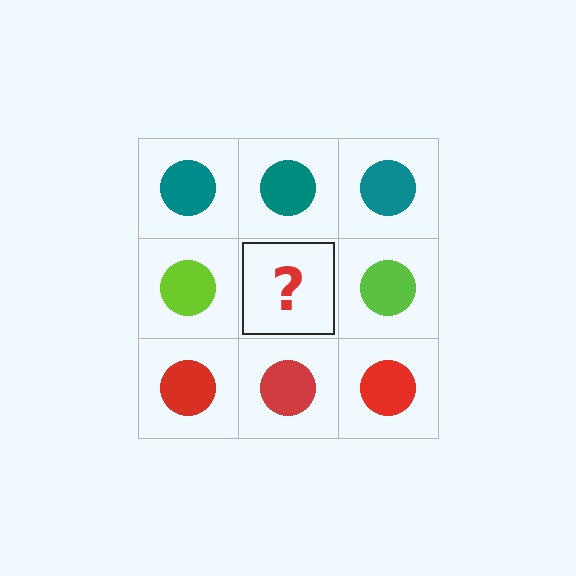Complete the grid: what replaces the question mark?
The question mark should be replaced with a lime circle.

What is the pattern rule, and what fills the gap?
The rule is that each row has a consistent color. The gap should be filled with a lime circle.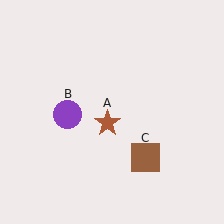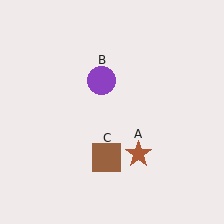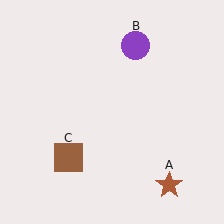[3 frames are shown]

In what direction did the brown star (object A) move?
The brown star (object A) moved down and to the right.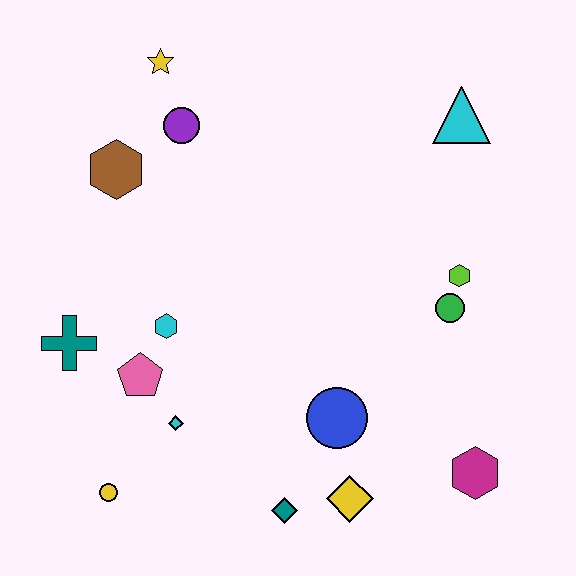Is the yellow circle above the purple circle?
No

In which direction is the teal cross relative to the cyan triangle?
The teal cross is to the left of the cyan triangle.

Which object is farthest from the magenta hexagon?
The yellow star is farthest from the magenta hexagon.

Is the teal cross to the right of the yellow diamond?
No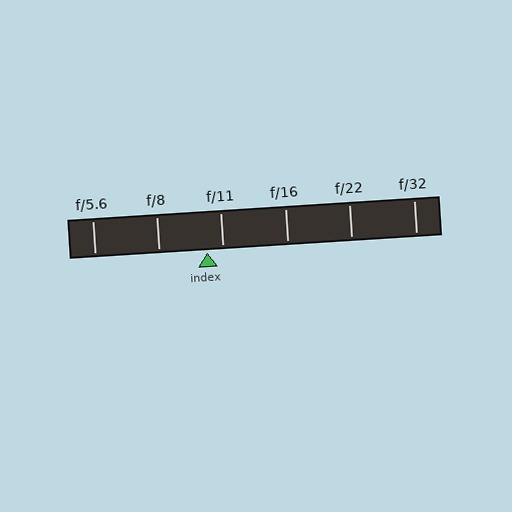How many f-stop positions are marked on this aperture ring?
There are 6 f-stop positions marked.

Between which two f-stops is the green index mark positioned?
The index mark is between f/8 and f/11.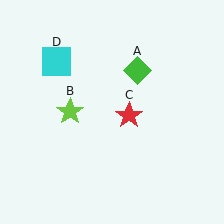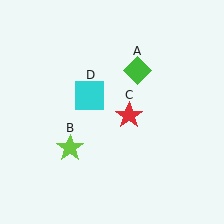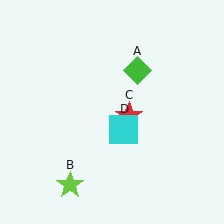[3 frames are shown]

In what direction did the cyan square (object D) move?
The cyan square (object D) moved down and to the right.